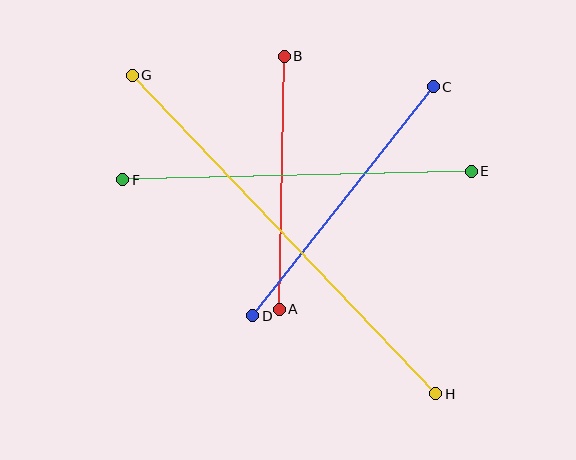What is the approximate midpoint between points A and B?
The midpoint is at approximately (282, 183) pixels.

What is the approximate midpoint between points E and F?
The midpoint is at approximately (297, 175) pixels.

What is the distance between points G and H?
The distance is approximately 440 pixels.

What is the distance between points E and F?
The distance is approximately 348 pixels.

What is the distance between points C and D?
The distance is approximately 292 pixels.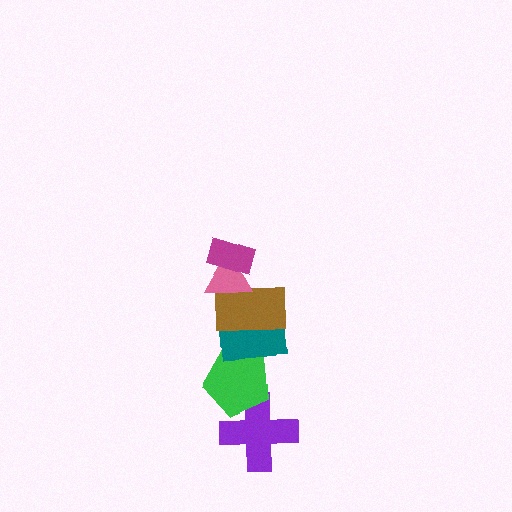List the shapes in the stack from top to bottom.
From top to bottom: the magenta rectangle, the pink triangle, the brown rectangle, the teal rectangle, the green pentagon, the purple cross.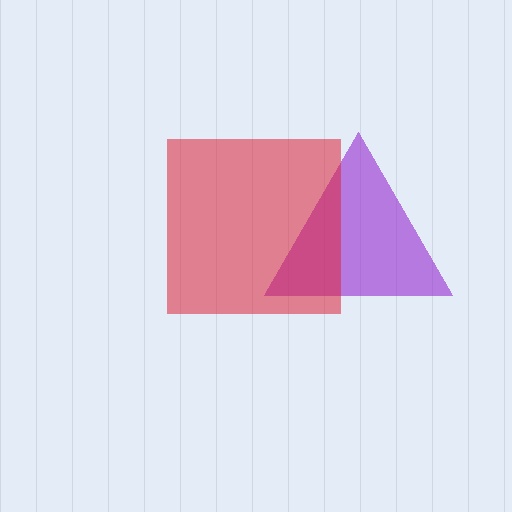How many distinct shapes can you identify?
There are 2 distinct shapes: a purple triangle, a red square.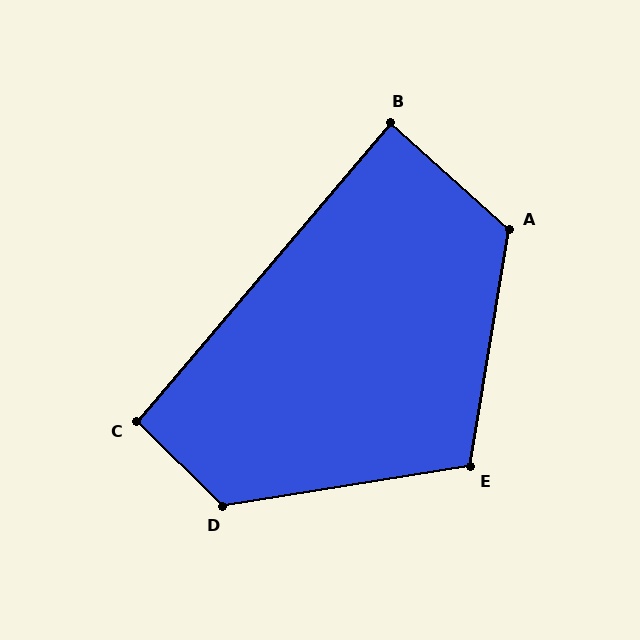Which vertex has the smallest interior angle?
B, at approximately 88 degrees.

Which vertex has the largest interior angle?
D, at approximately 127 degrees.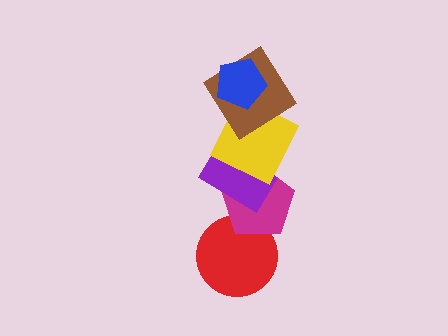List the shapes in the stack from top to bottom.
From top to bottom: the blue pentagon, the brown diamond, the yellow square, the purple rectangle, the magenta pentagon, the red circle.